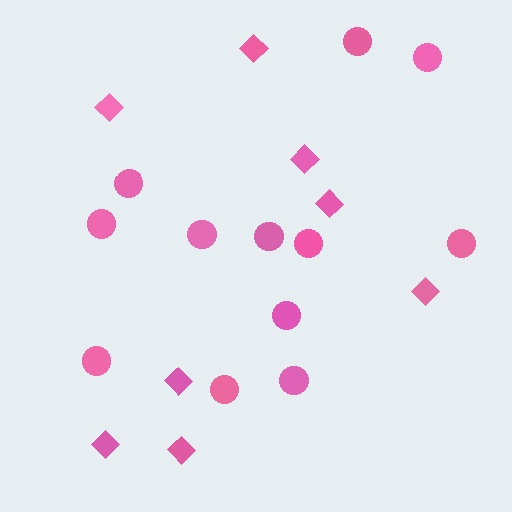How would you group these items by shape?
There are 2 groups: one group of diamonds (8) and one group of circles (12).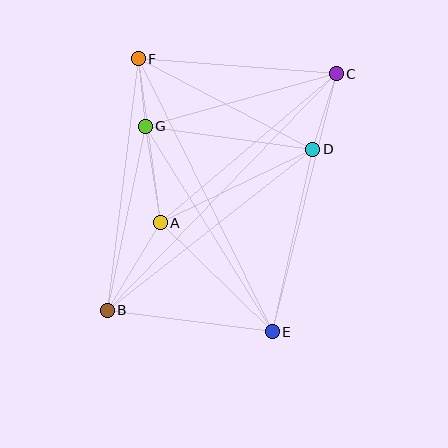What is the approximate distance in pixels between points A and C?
The distance between A and C is approximately 231 pixels.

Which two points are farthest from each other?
Points B and C are farthest from each other.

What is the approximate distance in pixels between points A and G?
The distance between A and G is approximately 98 pixels.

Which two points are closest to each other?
Points F and G are closest to each other.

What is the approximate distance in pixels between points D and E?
The distance between D and E is approximately 187 pixels.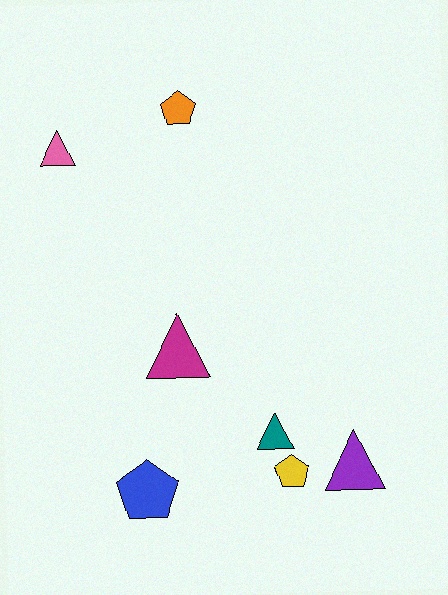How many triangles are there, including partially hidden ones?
There are 4 triangles.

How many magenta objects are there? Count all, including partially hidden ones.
There is 1 magenta object.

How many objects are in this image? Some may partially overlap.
There are 7 objects.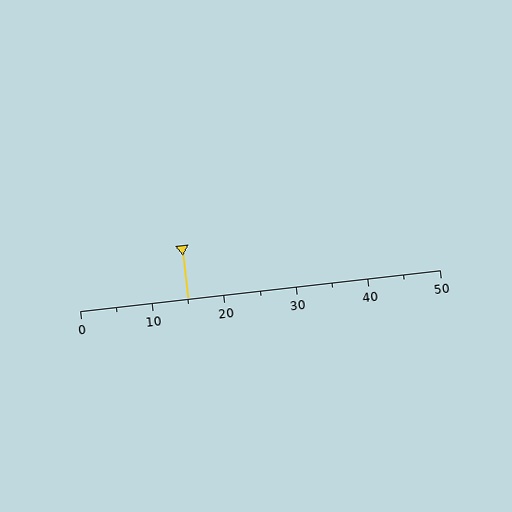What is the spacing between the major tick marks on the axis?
The major ticks are spaced 10 apart.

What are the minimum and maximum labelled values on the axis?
The axis runs from 0 to 50.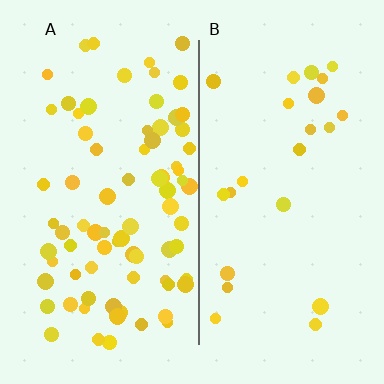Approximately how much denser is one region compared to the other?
Approximately 3.3× — region A over region B.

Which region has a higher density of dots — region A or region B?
A (the left).